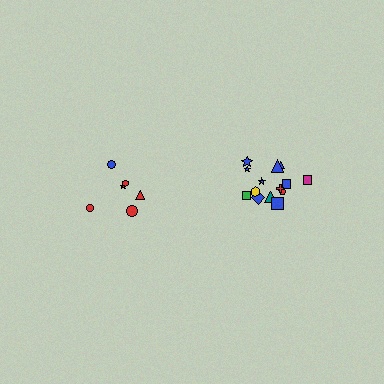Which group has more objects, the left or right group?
The right group.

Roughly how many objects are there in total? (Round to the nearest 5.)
Roughly 20 objects in total.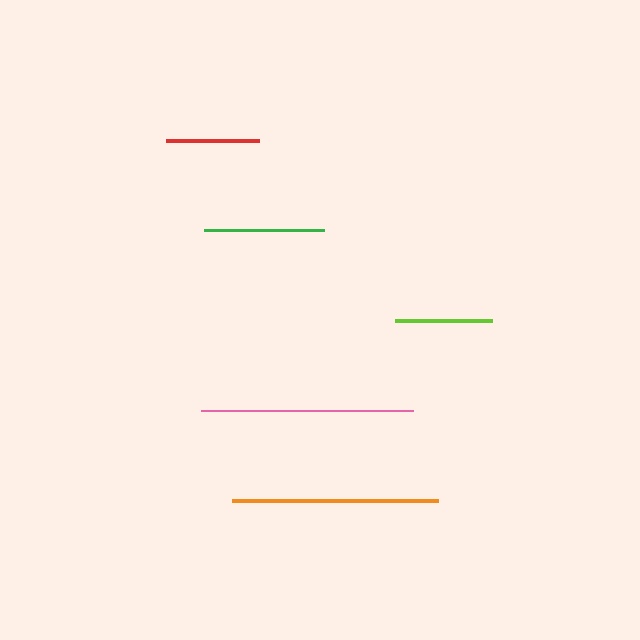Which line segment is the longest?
The pink line is the longest at approximately 213 pixels.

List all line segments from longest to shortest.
From longest to shortest: pink, orange, green, lime, red.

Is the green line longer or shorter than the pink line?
The pink line is longer than the green line.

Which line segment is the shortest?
The red line is the shortest at approximately 93 pixels.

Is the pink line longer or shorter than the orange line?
The pink line is longer than the orange line.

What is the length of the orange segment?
The orange segment is approximately 206 pixels long.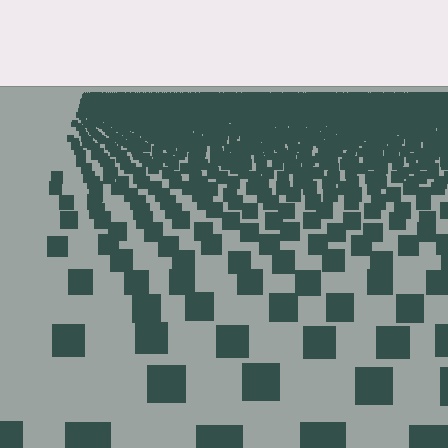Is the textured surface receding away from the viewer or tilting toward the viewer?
The surface is receding away from the viewer. Texture elements get smaller and denser toward the top.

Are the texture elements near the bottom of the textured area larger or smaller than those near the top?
Larger. Near the bottom, elements are closer to the viewer and appear at a bigger on-screen size.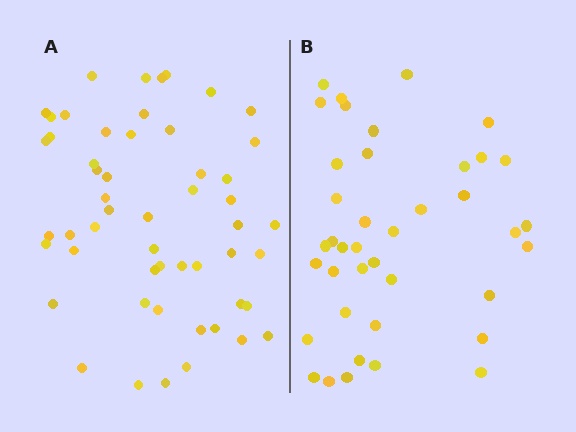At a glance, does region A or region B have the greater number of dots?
Region A (the left region) has more dots.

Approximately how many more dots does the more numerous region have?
Region A has approximately 15 more dots than region B.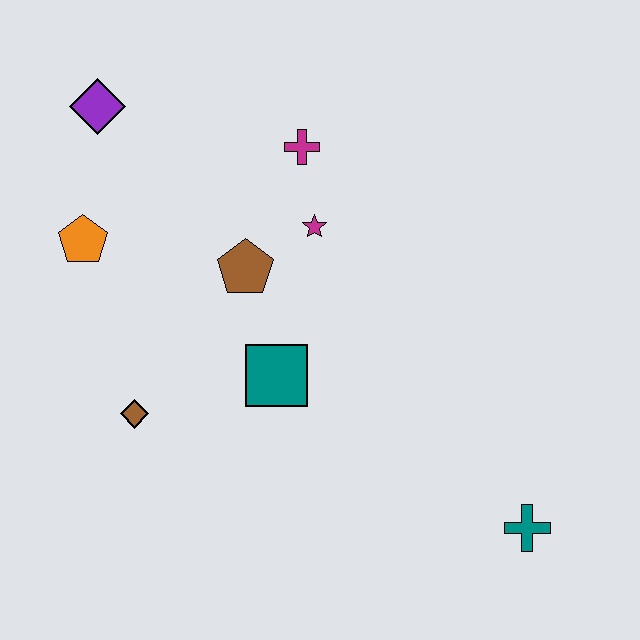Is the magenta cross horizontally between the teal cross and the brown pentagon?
Yes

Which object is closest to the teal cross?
The teal square is closest to the teal cross.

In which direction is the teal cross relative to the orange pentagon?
The teal cross is to the right of the orange pentagon.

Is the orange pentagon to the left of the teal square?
Yes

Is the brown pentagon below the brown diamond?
No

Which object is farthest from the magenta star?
The teal cross is farthest from the magenta star.